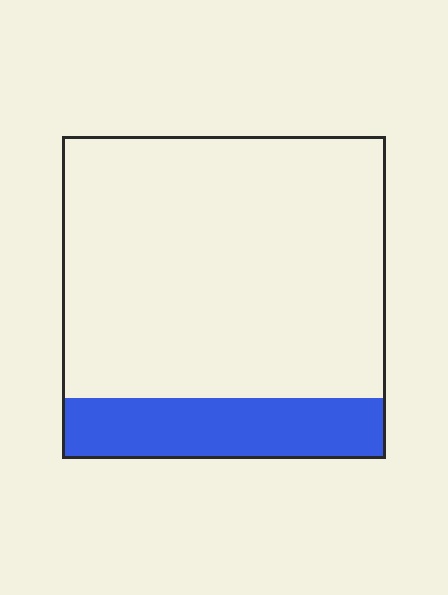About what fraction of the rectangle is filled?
About one fifth (1/5).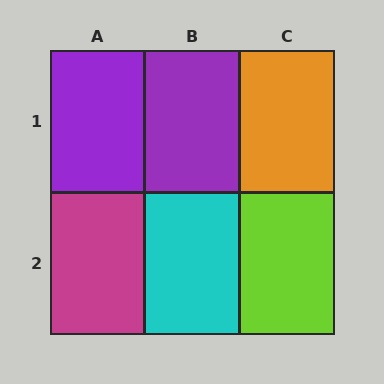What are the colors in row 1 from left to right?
Purple, purple, orange.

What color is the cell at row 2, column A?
Magenta.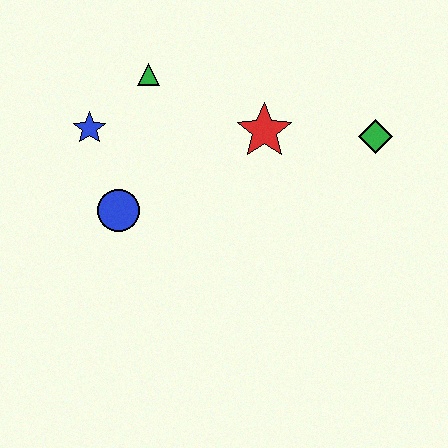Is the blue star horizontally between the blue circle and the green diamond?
No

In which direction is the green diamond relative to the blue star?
The green diamond is to the right of the blue star.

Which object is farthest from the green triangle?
The green diamond is farthest from the green triangle.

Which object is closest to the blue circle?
The blue star is closest to the blue circle.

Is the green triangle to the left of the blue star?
No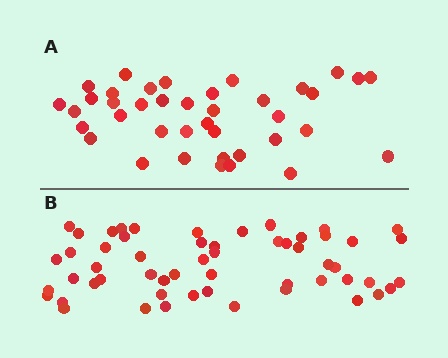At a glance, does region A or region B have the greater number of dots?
Region B (the bottom region) has more dots.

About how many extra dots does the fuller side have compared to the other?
Region B has approximately 15 more dots than region A.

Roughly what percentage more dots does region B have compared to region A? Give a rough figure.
About 40% more.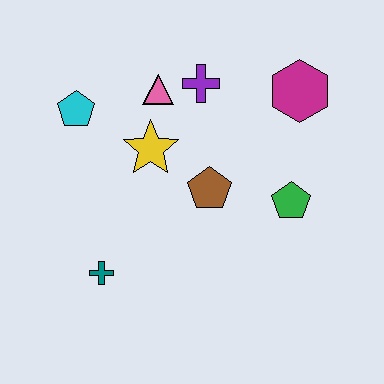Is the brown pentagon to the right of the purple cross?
Yes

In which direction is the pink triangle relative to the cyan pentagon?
The pink triangle is to the right of the cyan pentagon.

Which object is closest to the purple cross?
The pink triangle is closest to the purple cross.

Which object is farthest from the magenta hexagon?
The teal cross is farthest from the magenta hexagon.